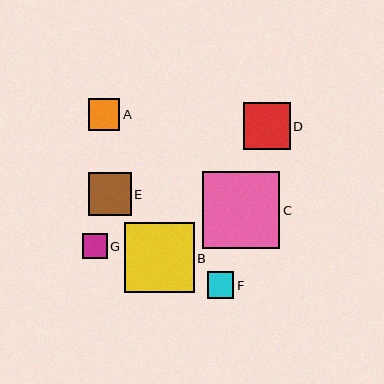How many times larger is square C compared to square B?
Square C is approximately 1.1 times the size of square B.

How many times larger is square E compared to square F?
Square E is approximately 1.6 times the size of square F.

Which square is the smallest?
Square G is the smallest with a size of approximately 25 pixels.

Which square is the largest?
Square C is the largest with a size of approximately 78 pixels.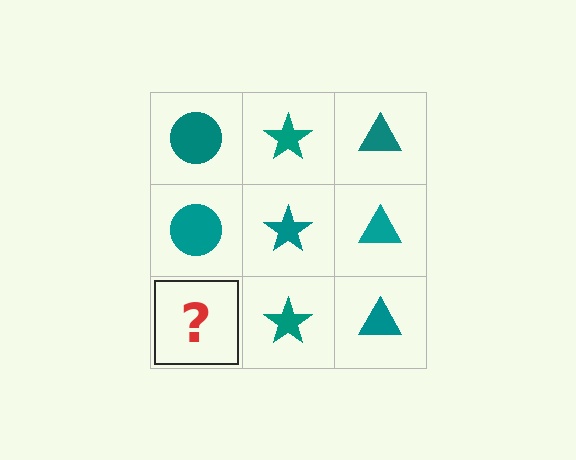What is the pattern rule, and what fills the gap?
The rule is that each column has a consistent shape. The gap should be filled with a teal circle.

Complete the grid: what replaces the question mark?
The question mark should be replaced with a teal circle.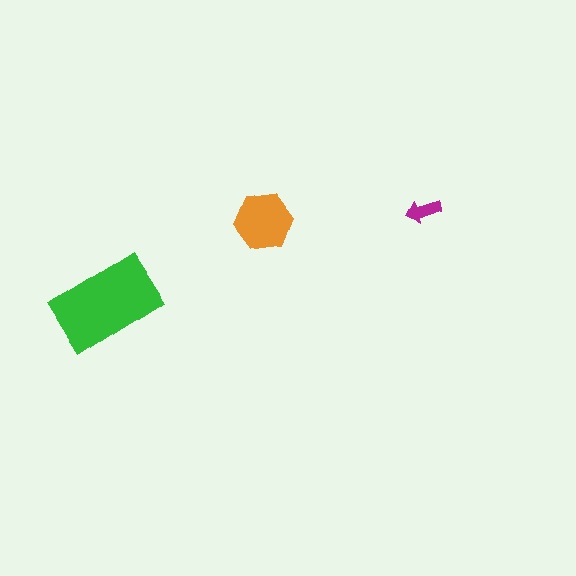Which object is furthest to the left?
The green rectangle is leftmost.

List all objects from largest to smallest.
The green rectangle, the orange hexagon, the magenta arrow.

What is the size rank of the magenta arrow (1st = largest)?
3rd.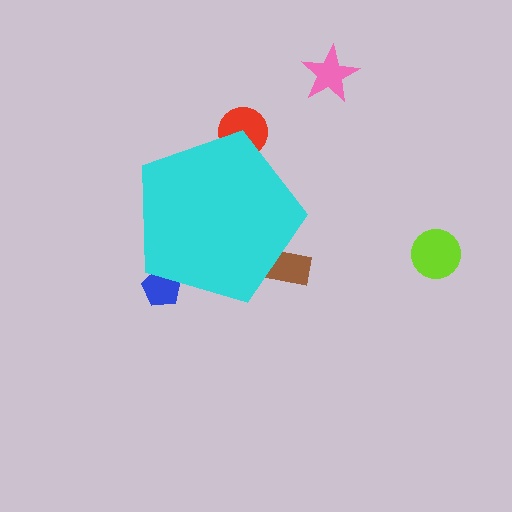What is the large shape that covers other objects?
A cyan pentagon.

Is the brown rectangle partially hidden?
Yes, the brown rectangle is partially hidden behind the cyan pentagon.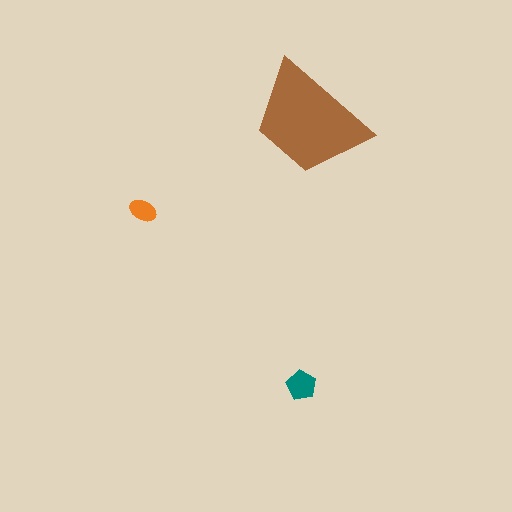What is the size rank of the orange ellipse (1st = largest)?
3rd.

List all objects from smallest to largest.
The orange ellipse, the teal pentagon, the brown trapezoid.